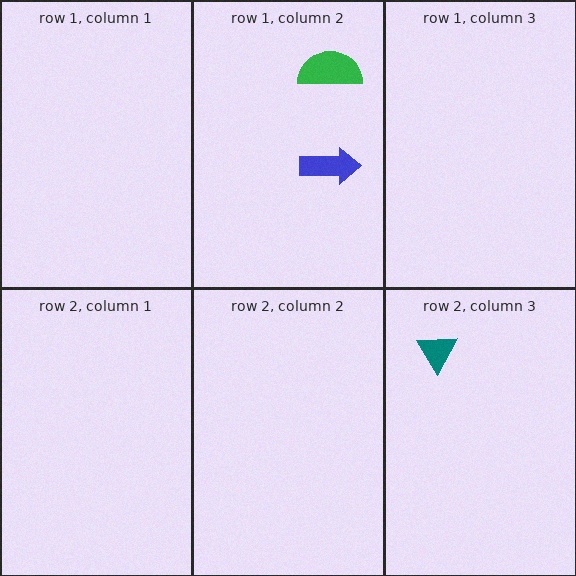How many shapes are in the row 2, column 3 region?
1.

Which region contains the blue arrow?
The row 1, column 2 region.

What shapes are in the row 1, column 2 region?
The blue arrow, the green semicircle.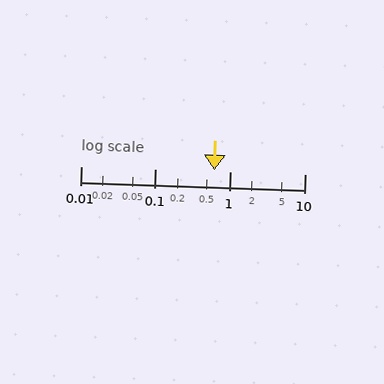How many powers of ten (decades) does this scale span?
The scale spans 3 decades, from 0.01 to 10.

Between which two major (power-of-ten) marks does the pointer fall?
The pointer is between 0.1 and 1.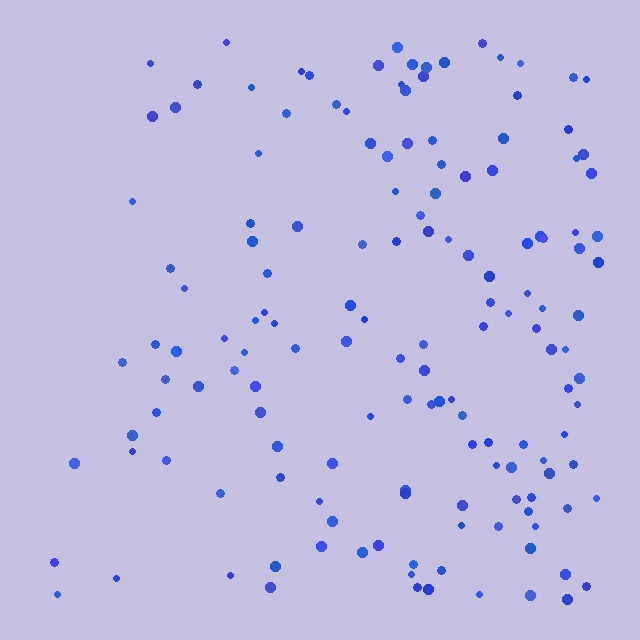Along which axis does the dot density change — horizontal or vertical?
Horizontal.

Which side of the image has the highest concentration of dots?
The right.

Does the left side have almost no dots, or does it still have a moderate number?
Still a moderate number, just noticeably fewer than the right.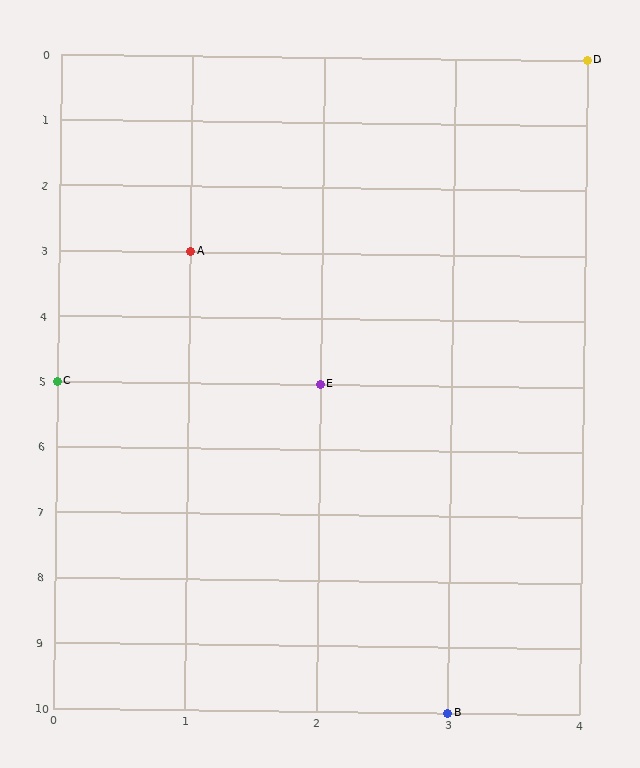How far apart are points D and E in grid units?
Points D and E are 2 columns and 5 rows apart (about 5.4 grid units diagonally).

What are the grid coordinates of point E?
Point E is at grid coordinates (2, 5).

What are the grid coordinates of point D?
Point D is at grid coordinates (4, 0).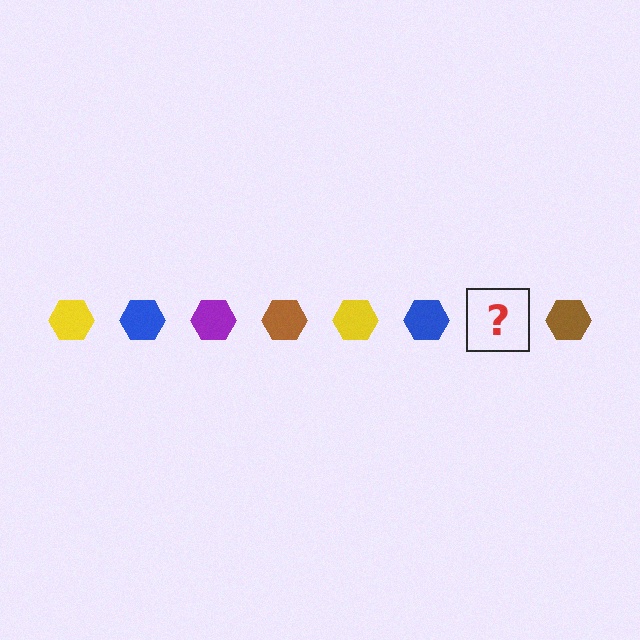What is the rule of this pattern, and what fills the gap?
The rule is that the pattern cycles through yellow, blue, purple, brown hexagons. The gap should be filled with a purple hexagon.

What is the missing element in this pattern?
The missing element is a purple hexagon.